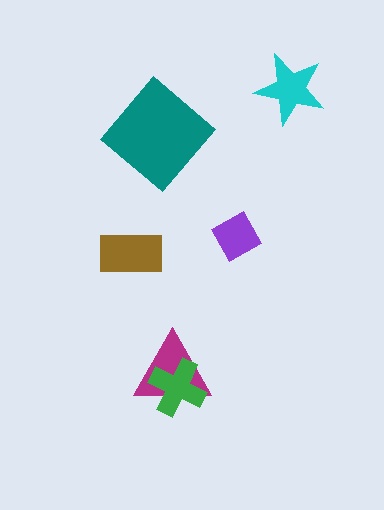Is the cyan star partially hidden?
No, no other shape covers it.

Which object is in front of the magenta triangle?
The green cross is in front of the magenta triangle.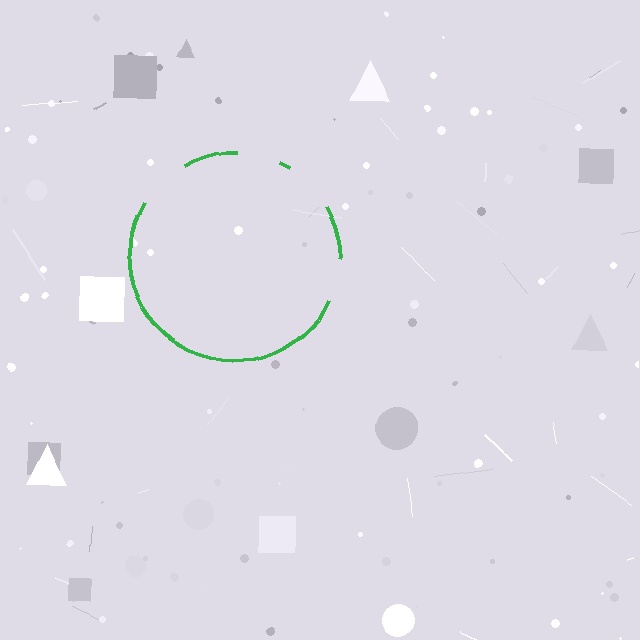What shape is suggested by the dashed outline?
The dashed outline suggests a circle.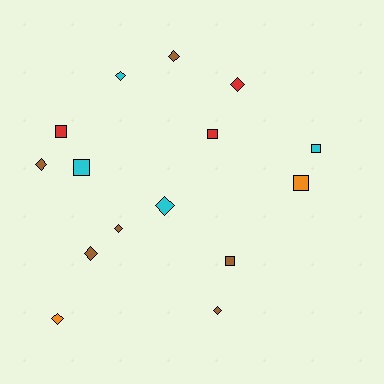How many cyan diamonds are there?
There are 2 cyan diamonds.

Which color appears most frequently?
Brown, with 6 objects.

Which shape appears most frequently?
Diamond, with 9 objects.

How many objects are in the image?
There are 15 objects.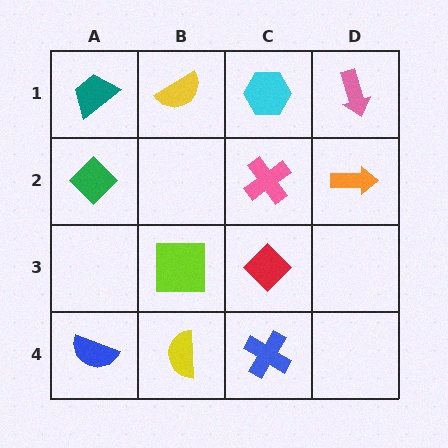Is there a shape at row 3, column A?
No, that cell is empty.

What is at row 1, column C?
A cyan hexagon.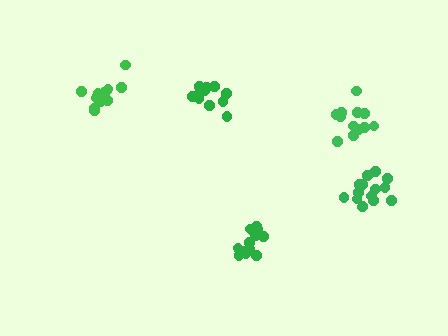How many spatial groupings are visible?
There are 5 spatial groupings.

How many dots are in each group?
Group 1: 12 dots, Group 2: 14 dots, Group 3: 11 dots, Group 4: 15 dots, Group 5: 14 dots (66 total).